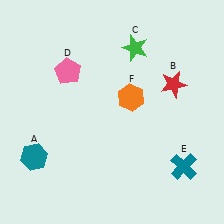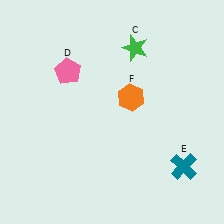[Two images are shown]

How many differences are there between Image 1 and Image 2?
There are 2 differences between the two images.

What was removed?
The teal hexagon (A), the red star (B) were removed in Image 2.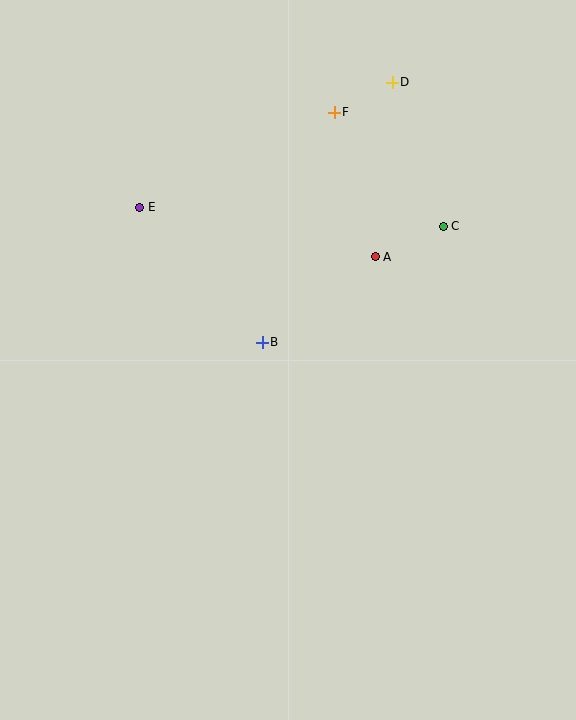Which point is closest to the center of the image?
Point B at (262, 342) is closest to the center.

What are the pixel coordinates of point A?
Point A is at (375, 257).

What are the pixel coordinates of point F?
Point F is at (334, 112).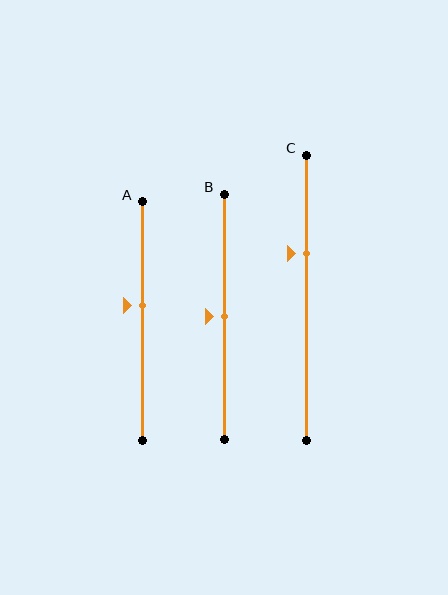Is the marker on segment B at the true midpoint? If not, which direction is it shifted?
Yes, the marker on segment B is at the true midpoint.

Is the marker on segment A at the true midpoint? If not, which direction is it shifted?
No, the marker on segment A is shifted upward by about 6% of the segment length.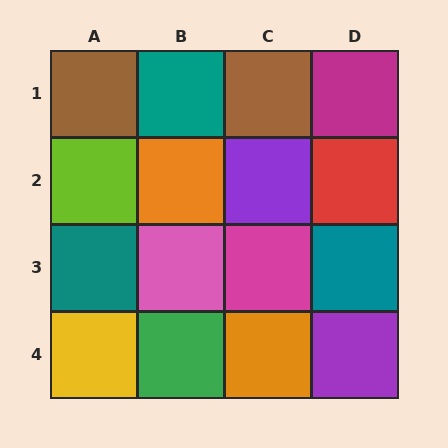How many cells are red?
1 cell is red.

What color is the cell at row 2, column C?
Purple.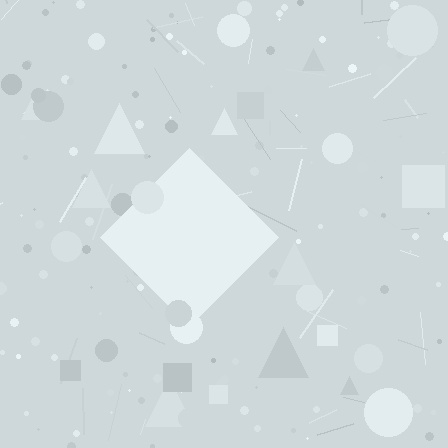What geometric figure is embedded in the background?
A diamond is embedded in the background.